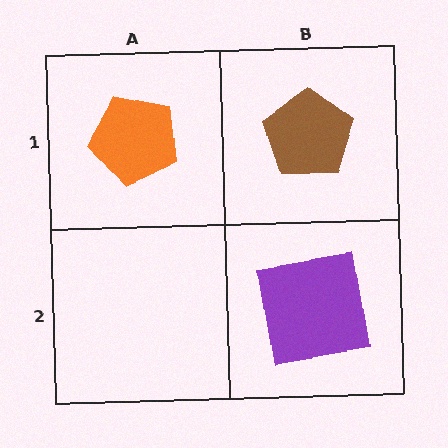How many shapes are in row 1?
2 shapes.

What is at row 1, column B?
A brown pentagon.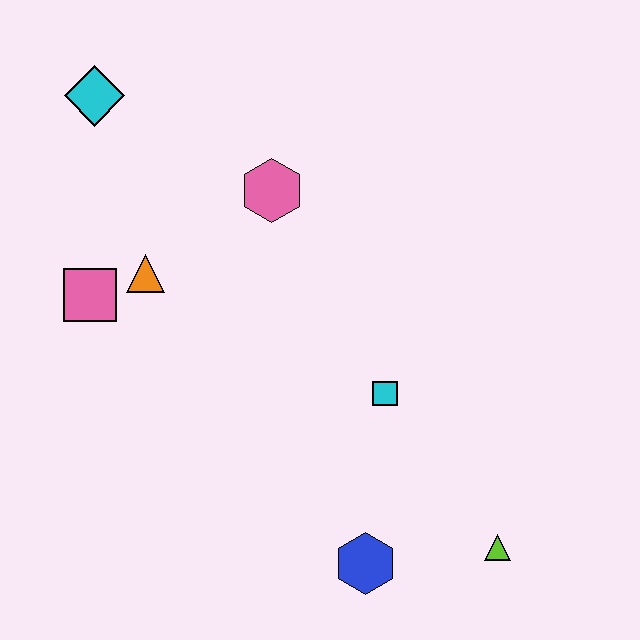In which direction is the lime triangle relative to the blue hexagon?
The lime triangle is to the right of the blue hexagon.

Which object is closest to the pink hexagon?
The orange triangle is closest to the pink hexagon.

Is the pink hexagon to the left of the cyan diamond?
No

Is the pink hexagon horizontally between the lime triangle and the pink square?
Yes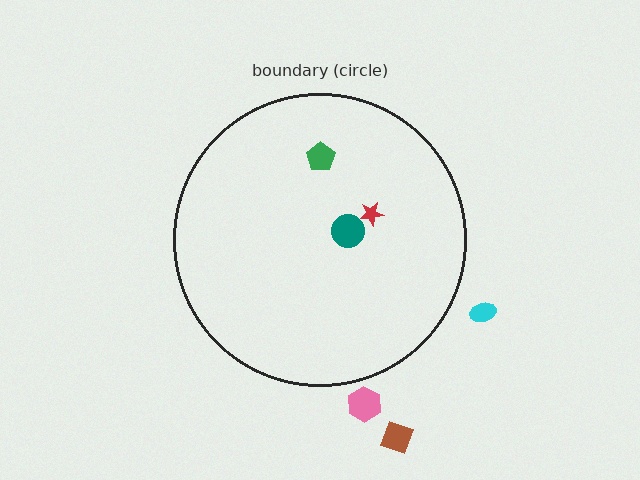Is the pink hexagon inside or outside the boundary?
Outside.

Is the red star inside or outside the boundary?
Inside.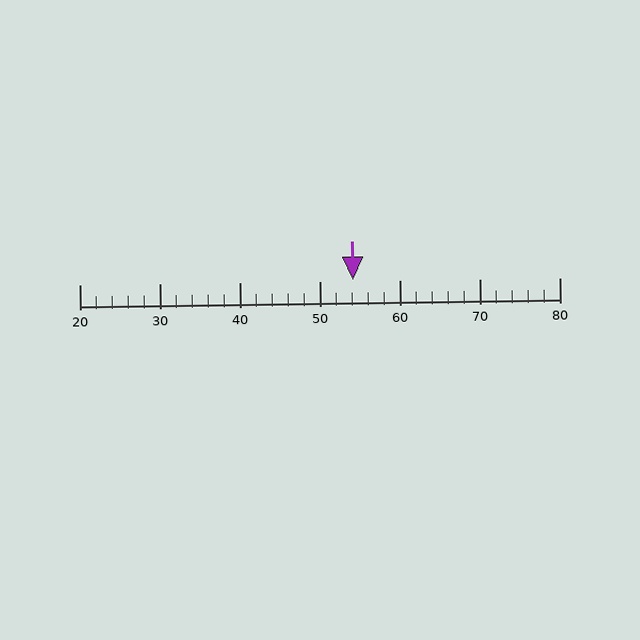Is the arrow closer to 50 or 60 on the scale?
The arrow is closer to 50.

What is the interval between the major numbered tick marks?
The major tick marks are spaced 10 units apart.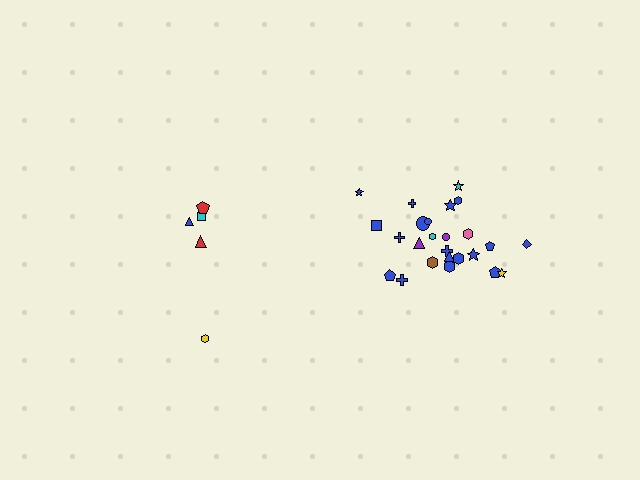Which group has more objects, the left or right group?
The right group.